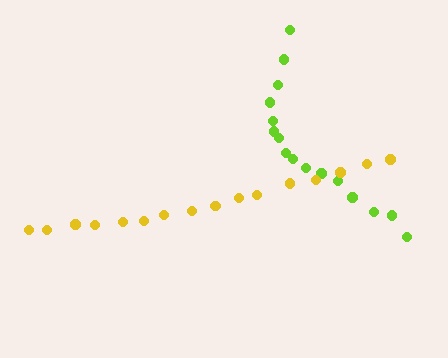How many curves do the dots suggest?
There are 2 distinct paths.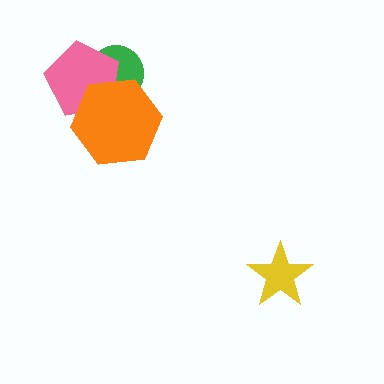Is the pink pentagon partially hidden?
Yes, it is partially covered by another shape.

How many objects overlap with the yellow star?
0 objects overlap with the yellow star.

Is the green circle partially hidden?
Yes, it is partially covered by another shape.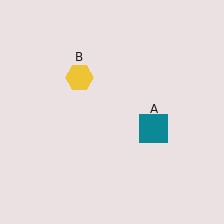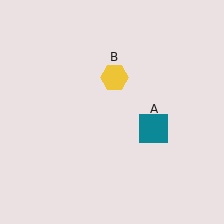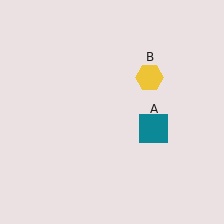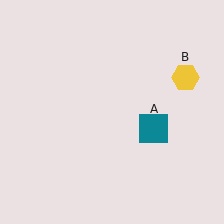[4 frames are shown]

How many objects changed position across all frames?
1 object changed position: yellow hexagon (object B).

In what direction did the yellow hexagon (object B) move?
The yellow hexagon (object B) moved right.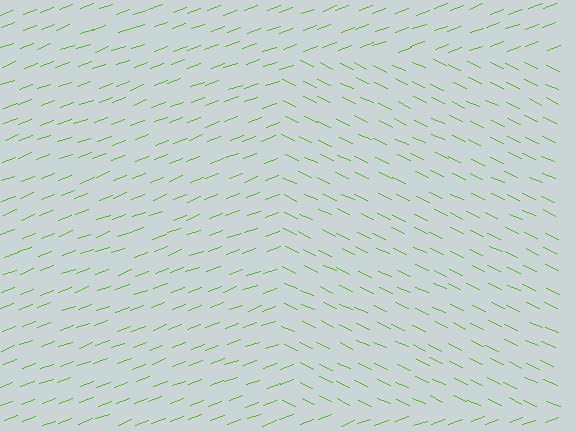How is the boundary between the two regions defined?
The boundary is defined purely by a change in line orientation (approximately 45 degrees difference). All lines are the same color and thickness.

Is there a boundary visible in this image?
Yes, there is a texture boundary formed by a change in line orientation.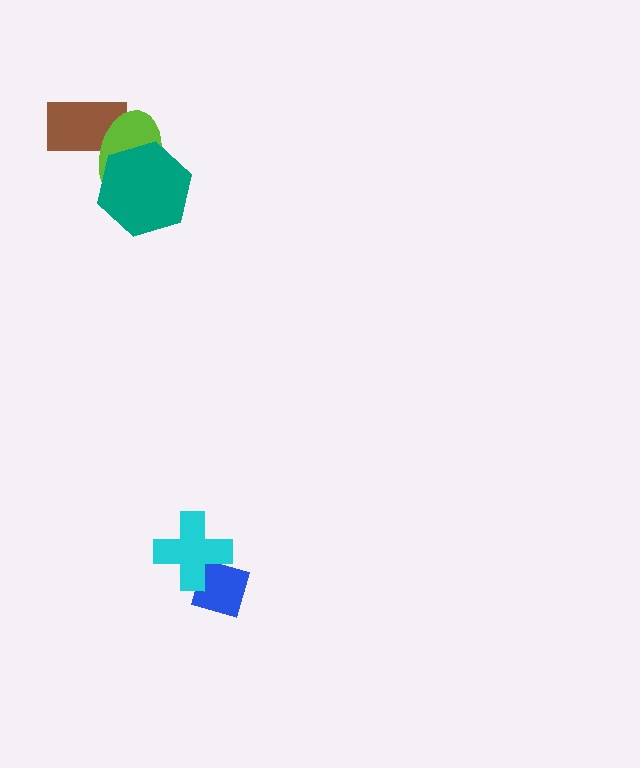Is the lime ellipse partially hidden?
Yes, it is partially covered by another shape.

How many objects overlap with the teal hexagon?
1 object overlaps with the teal hexagon.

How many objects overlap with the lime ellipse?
2 objects overlap with the lime ellipse.